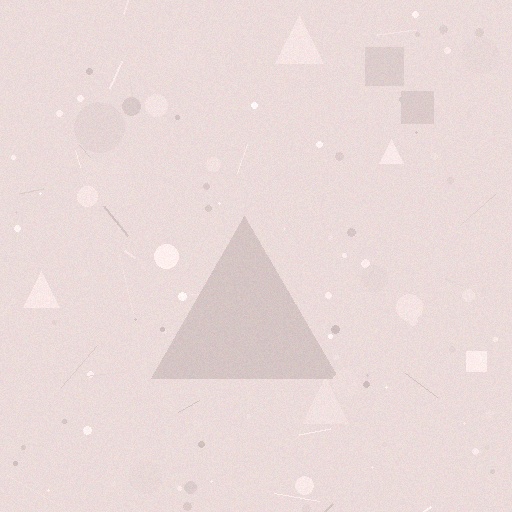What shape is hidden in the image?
A triangle is hidden in the image.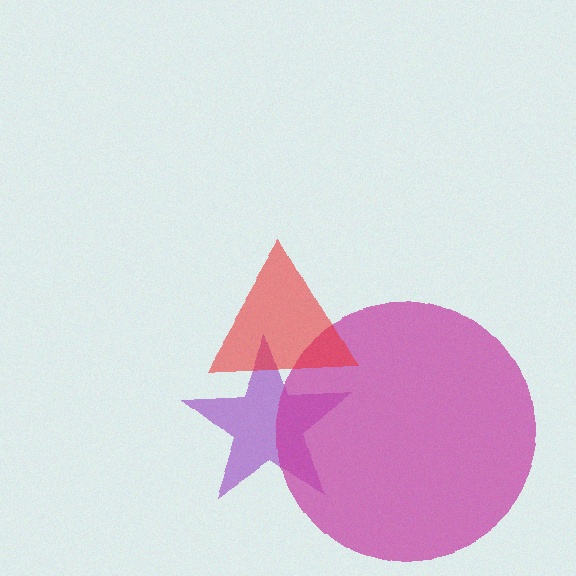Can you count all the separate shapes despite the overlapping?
Yes, there are 3 separate shapes.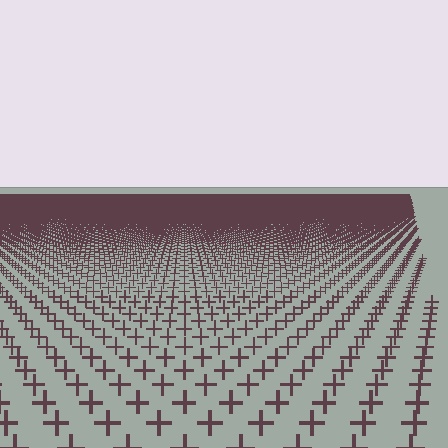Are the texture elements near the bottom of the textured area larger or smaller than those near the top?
Larger. Near the bottom, elements are closer to the viewer and appear at a bigger on-screen size.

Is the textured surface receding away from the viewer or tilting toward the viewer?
The surface is receding away from the viewer. Texture elements get smaller and denser toward the top.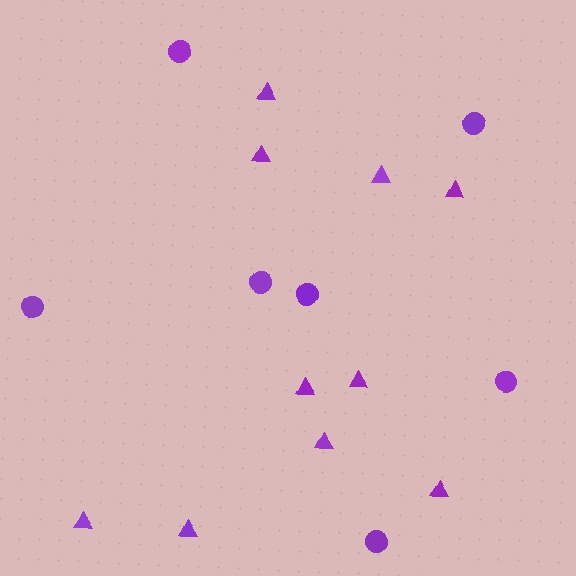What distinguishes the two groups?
There are 2 groups: one group of circles (7) and one group of triangles (10).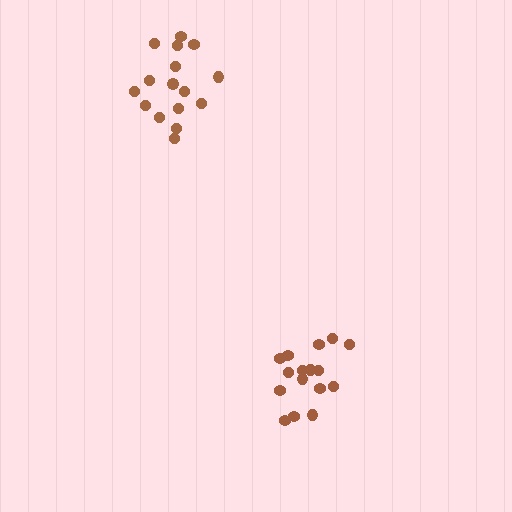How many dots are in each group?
Group 1: 16 dots, Group 2: 16 dots (32 total).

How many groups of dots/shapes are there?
There are 2 groups.